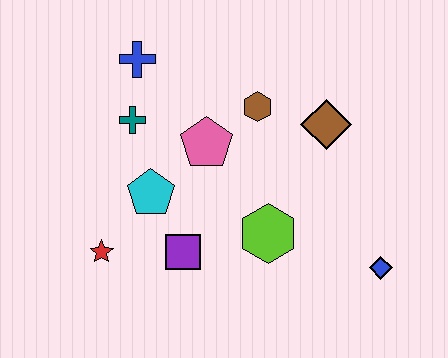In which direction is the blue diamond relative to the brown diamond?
The blue diamond is below the brown diamond.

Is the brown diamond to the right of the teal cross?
Yes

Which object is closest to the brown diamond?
The brown hexagon is closest to the brown diamond.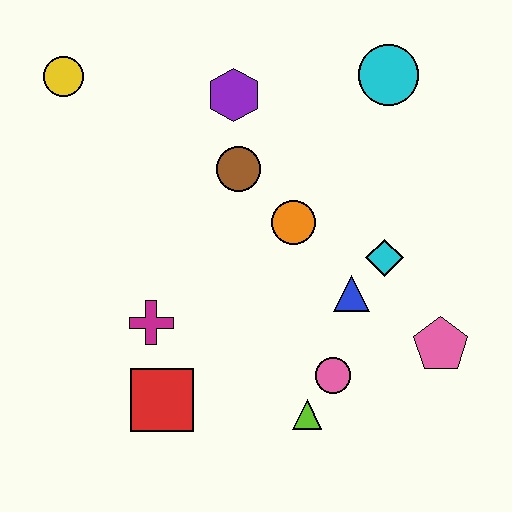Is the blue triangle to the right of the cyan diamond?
No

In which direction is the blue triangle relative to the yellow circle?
The blue triangle is to the right of the yellow circle.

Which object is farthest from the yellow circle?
The pink pentagon is farthest from the yellow circle.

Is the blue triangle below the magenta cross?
No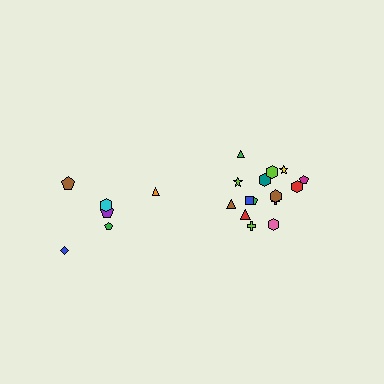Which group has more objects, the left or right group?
The right group.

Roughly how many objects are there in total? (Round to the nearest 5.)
Roughly 20 objects in total.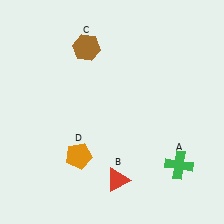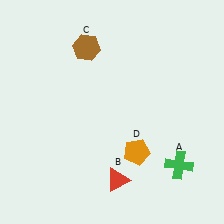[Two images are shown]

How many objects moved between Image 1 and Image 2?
1 object moved between the two images.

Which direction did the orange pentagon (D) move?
The orange pentagon (D) moved right.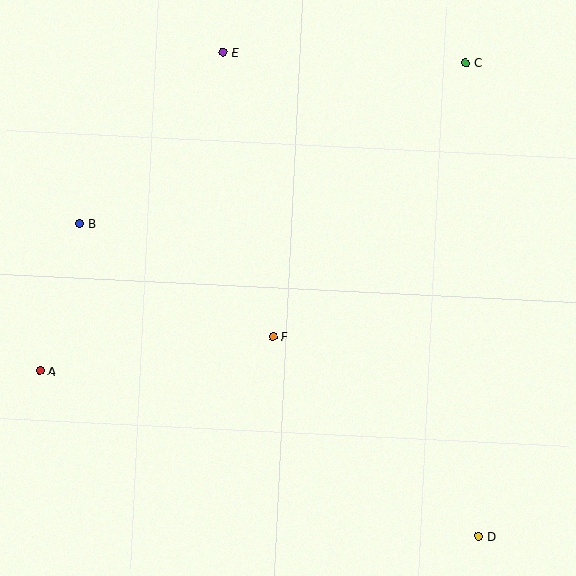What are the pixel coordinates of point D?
Point D is at (479, 536).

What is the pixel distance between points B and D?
The distance between B and D is 507 pixels.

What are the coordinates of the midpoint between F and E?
The midpoint between F and E is at (248, 195).